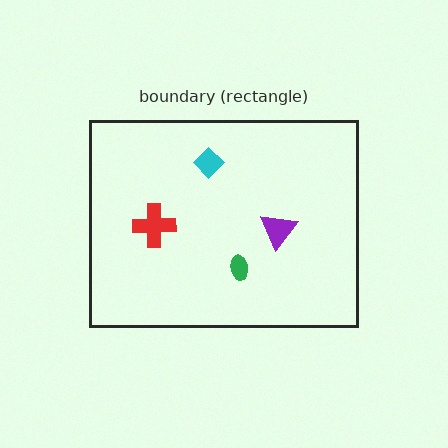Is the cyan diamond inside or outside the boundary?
Inside.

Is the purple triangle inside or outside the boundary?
Inside.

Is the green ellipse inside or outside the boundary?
Inside.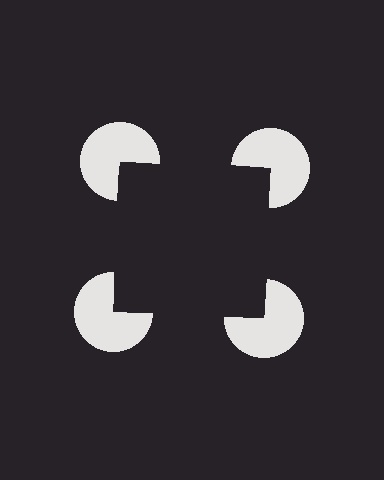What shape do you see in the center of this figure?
An illusory square — its edges are inferred from the aligned wedge cuts in the pac-man discs, not physically drawn.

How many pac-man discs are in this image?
There are 4 — one at each vertex of the illusory square.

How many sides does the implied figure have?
4 sides.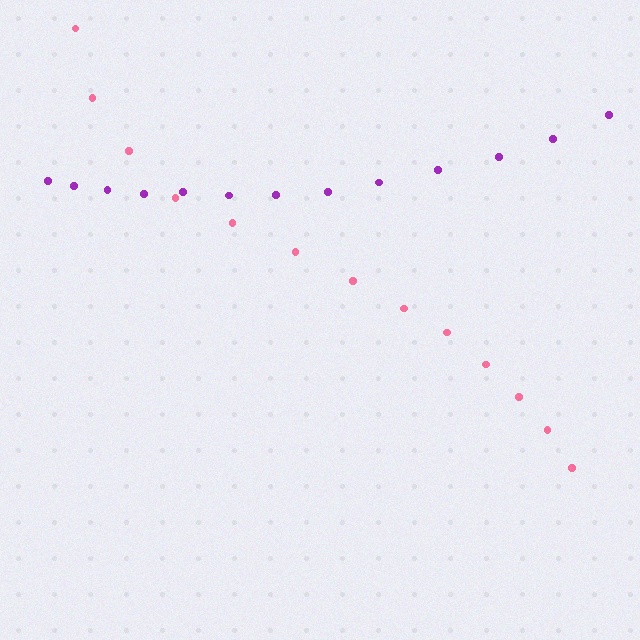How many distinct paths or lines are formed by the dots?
There are 2 distinct paths.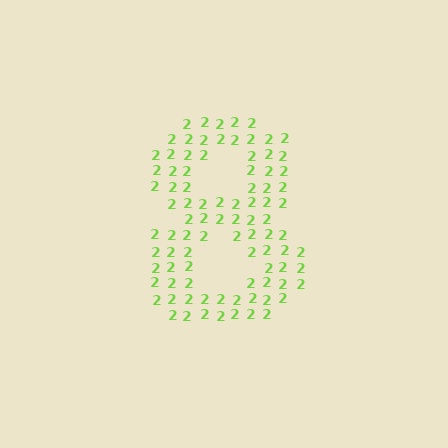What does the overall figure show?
The overall figure shows the digit 8.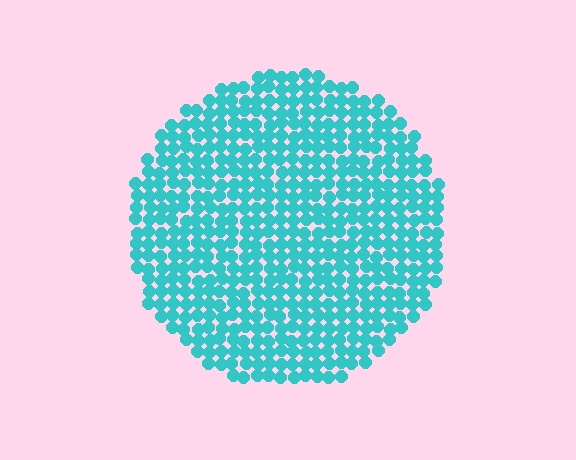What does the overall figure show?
The overall figure shows a circle.